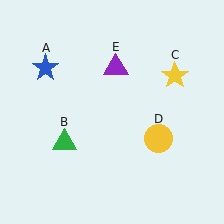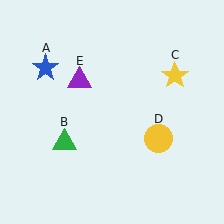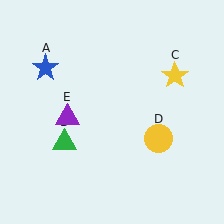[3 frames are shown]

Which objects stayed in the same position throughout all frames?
Blue star (object A) and green triangle (object B) and yellow star (object C) and yellow circle (object D) remained stationary.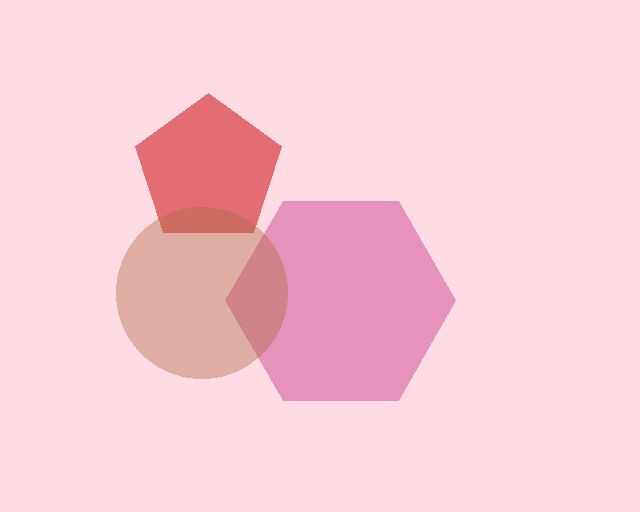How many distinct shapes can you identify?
There are 3 distinct shapes: a pink hexagon, a red pentagon, a brown circle.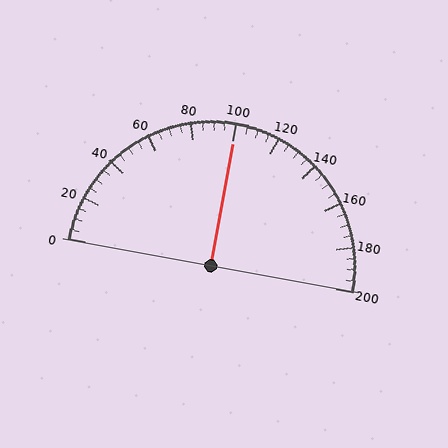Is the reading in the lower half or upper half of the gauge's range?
The reading is in the upper half of the range (0 to 200).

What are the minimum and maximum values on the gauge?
The gauge ranges from 0 to 200.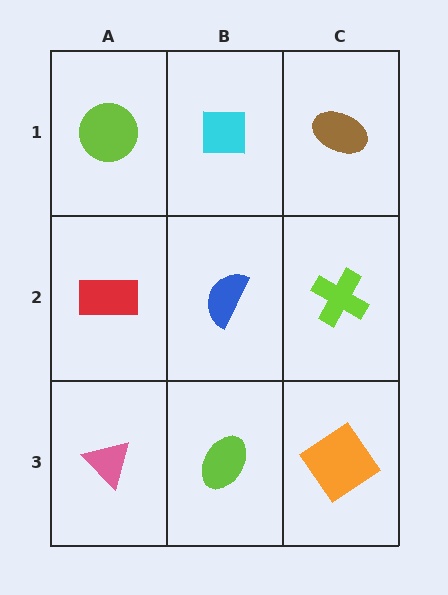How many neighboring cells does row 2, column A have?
3.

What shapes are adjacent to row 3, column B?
A blue semicircle (row 2, column B), a pink triangle (row 3, column A), an orange diamond (row 3, column C).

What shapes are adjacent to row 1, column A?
A red rectangle (row 2, column A), a cyan square (row 1, column B).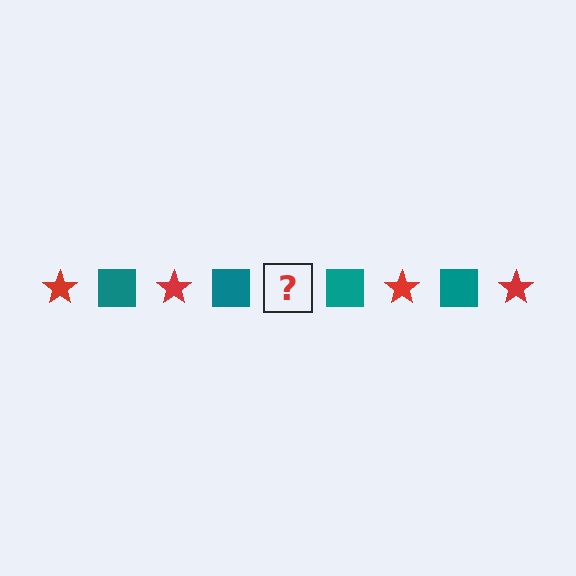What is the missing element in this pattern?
The missing element is a red star.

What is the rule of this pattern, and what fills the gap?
The rule is that the pattern alternates between red star and teal square. The gap should be filled with a red star.